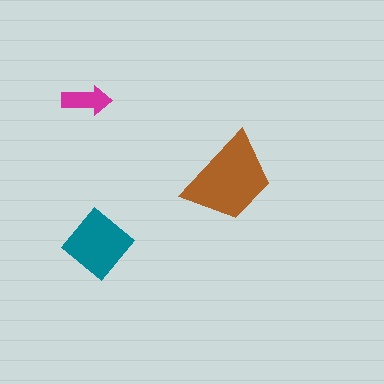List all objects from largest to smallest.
The brown trapezoid, the teal diamond, the magenta arrow.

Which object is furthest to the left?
The magenta arrow is leftmost.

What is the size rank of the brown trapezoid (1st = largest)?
1st.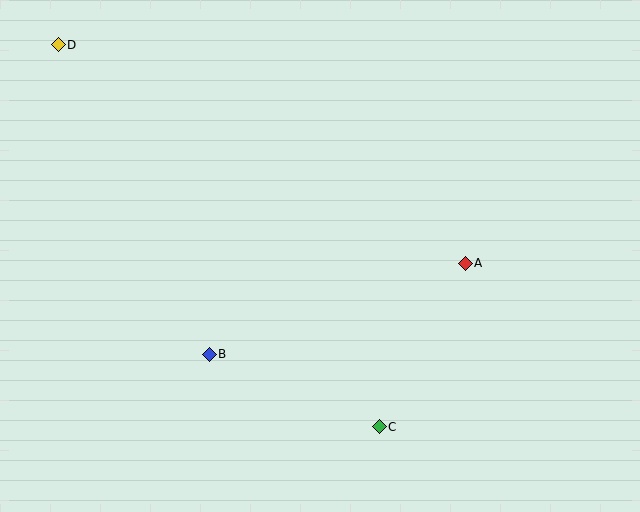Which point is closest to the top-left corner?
Point D is closest to the top-left corner.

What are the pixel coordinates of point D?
Point D is at (58, 45).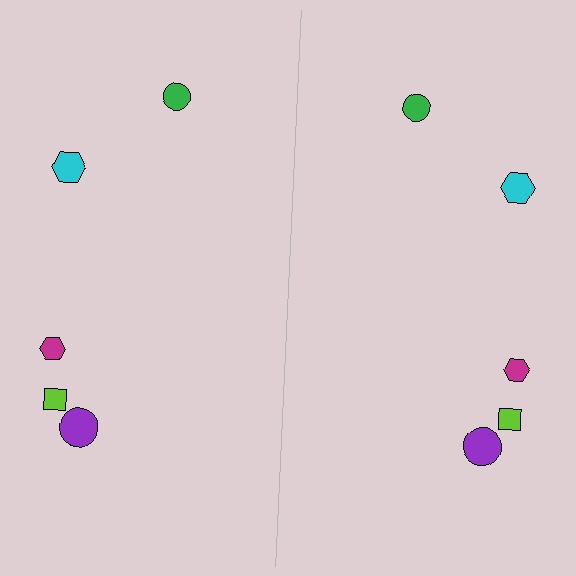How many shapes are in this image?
There are 10 shapes in this image.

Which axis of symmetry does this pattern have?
The pattern has a vertical axis of symmetry running through the center of the image.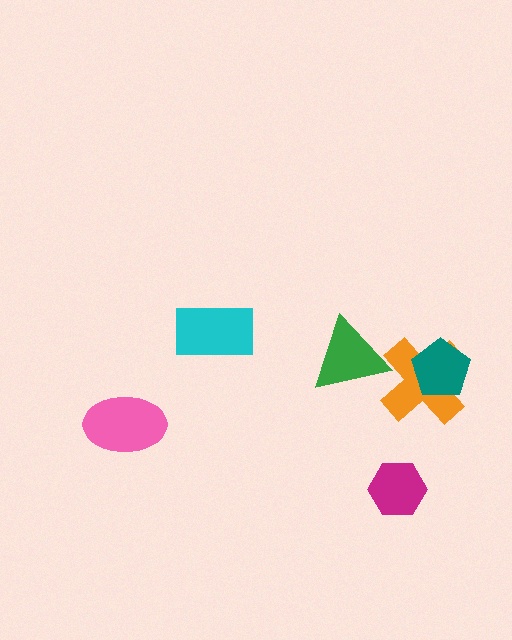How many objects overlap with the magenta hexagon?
0 objects overlap with the magenta hexagon.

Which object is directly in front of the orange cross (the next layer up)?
The teal pentagon is directly in front of the orange cross.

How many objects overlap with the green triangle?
1 object overlaps with the green triangle.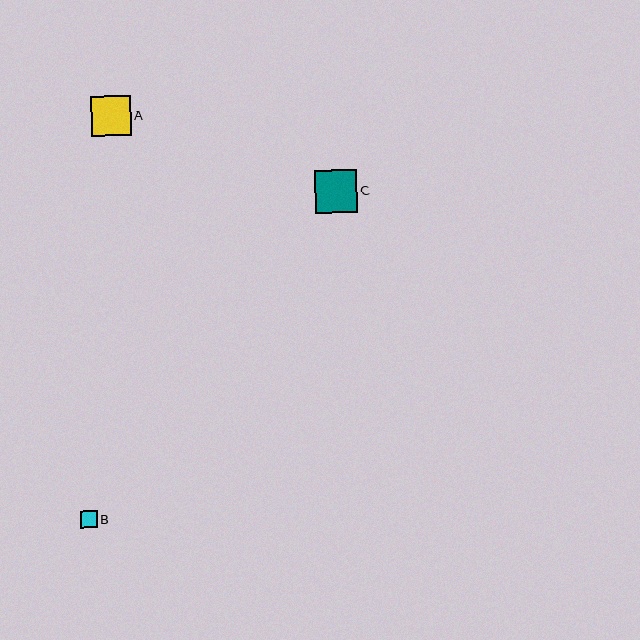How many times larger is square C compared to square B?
Square C is approximately 2.5 times the size of square B.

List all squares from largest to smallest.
From largest to smallest: C, A, B.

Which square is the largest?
Square C is the largest with a size of approximately 42 pixels.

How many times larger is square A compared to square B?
Square A is approximately 2.4 times the size of square B.